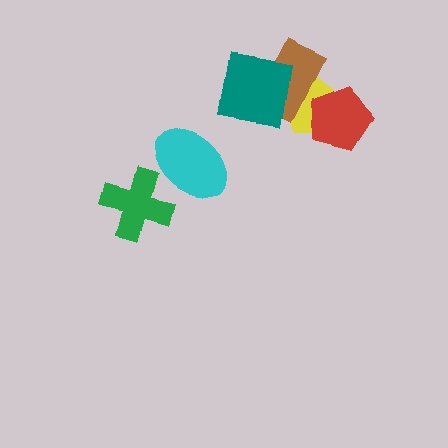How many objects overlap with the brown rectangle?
3 objects overlap with the brown rectangle.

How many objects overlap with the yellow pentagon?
3 objects overlap with the yellow pentagon.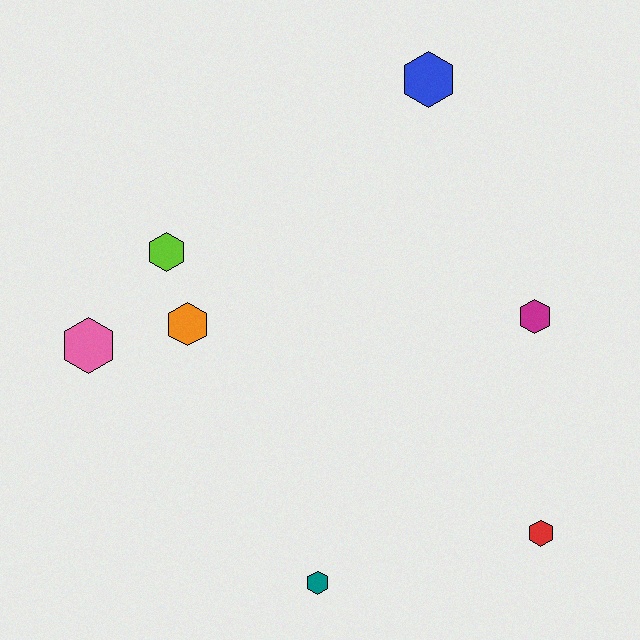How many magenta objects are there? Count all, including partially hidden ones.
There is 1 magenta object.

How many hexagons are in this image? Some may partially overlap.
There are 7 hexagons.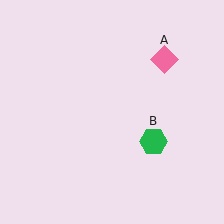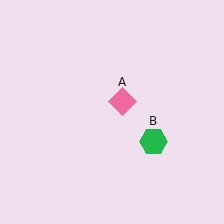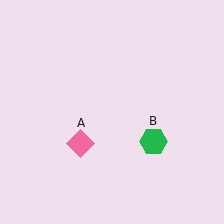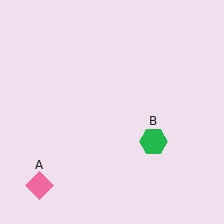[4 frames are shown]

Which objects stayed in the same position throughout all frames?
Green hexagon (object B) remained stationary.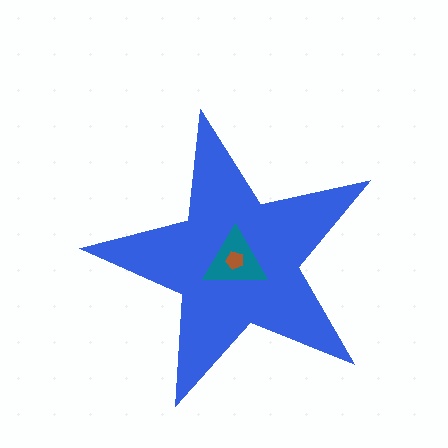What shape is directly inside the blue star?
The teal triangle.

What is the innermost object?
The brown pentagon.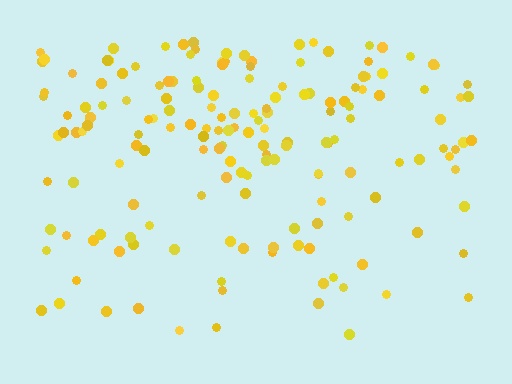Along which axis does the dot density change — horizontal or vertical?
Vertical.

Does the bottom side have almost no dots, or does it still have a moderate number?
Still a moderate number, just noticeably fewer than the top.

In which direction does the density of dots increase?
From bottom to top, with the top side densest.